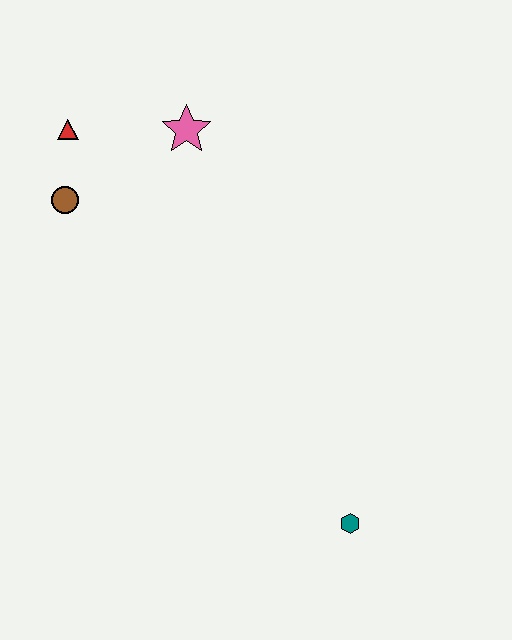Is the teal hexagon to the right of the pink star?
Yes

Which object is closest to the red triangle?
The brown circle is closest to the red triangle.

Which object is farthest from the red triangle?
The teal hexagon is farthest from the red triangle.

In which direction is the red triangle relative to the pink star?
The red triangle is to the left of the pink star.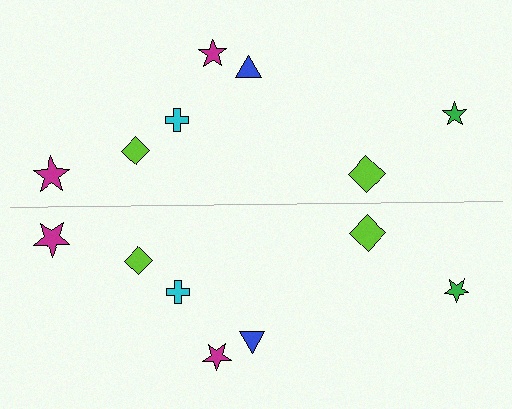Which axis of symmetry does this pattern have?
The pattern has a horizontal axis of symmetry running through the center of the image.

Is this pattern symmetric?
Yes, this pattern has bilateral (reflection) symmetry.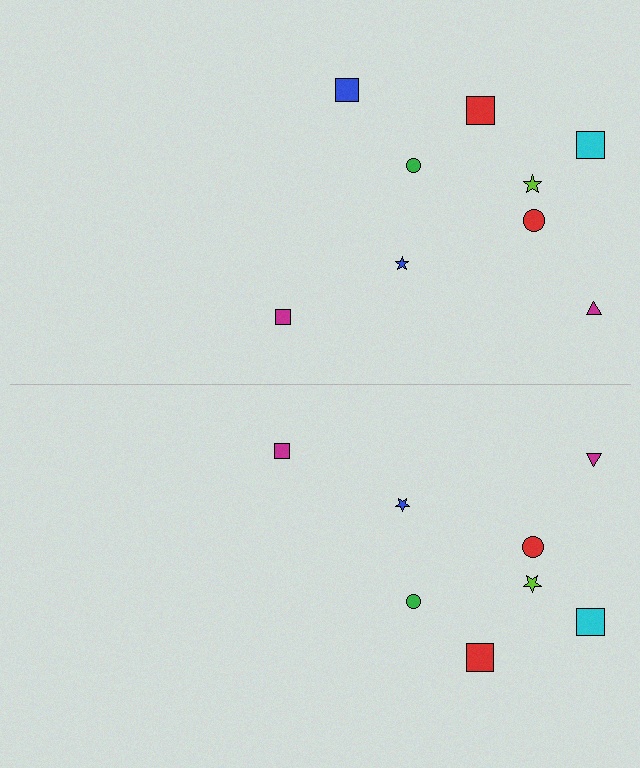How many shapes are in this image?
There are 17 shapes in this image.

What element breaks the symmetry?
A blue square is missing from the bottom side.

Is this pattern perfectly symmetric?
No, the pattern is not perfectly symmetric. A blue square is missing from the bottom side.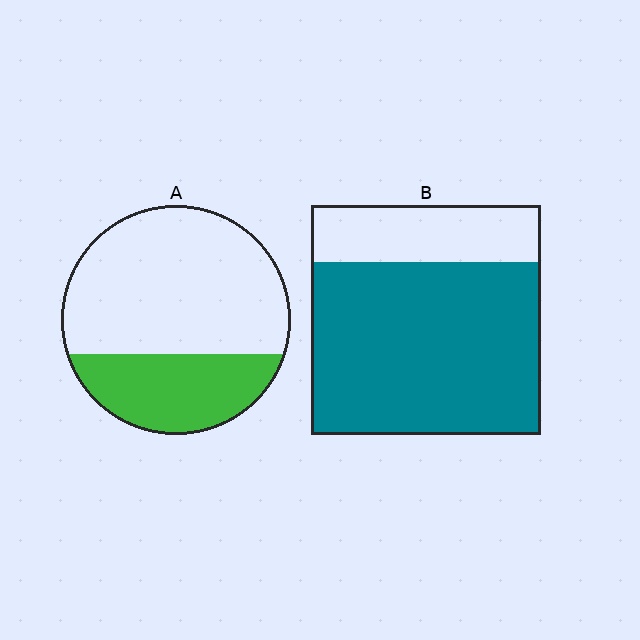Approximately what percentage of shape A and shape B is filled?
A is approximately 30% and B is approximately 75%.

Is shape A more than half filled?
No.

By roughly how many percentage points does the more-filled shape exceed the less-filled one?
By roughly 45 percentage points (B over A).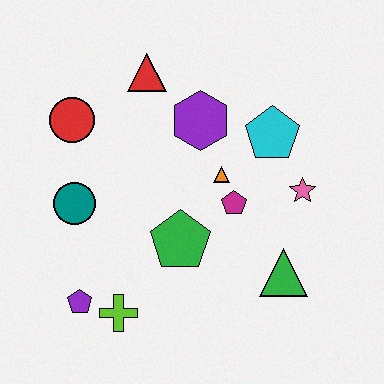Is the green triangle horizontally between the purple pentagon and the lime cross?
No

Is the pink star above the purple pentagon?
Yes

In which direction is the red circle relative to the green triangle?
The red circle is to the left of the green triangle.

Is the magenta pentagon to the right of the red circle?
Yes